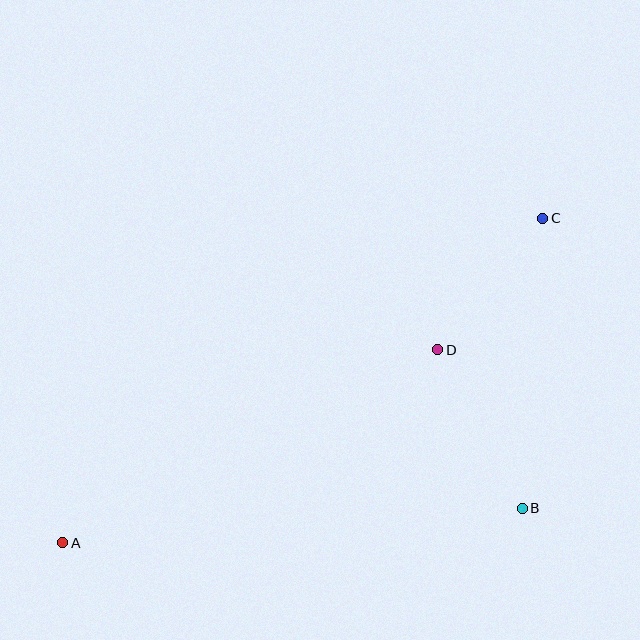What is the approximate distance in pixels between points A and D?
The distance between A and D is approximately 422 pixels.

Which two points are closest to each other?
Points C and D are closest to each other.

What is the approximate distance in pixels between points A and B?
The distance between A and B is approximately 461 pixels.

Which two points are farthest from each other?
Points A and C are farthest from each other.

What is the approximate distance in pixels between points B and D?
The distance between B and D is approximately 179 pixels.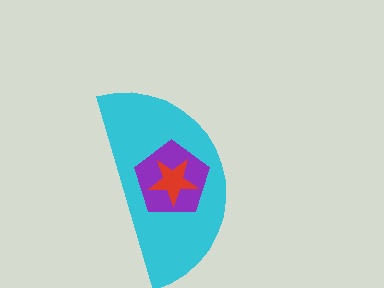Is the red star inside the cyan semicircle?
Yes.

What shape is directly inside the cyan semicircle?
The purple pentagon.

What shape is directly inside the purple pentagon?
The red star.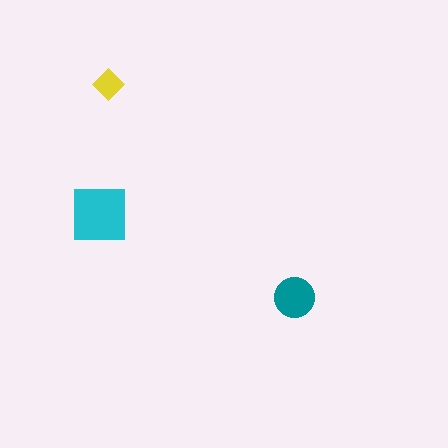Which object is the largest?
The cyan square.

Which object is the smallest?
The yellow diamond.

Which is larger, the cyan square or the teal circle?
The cyan square.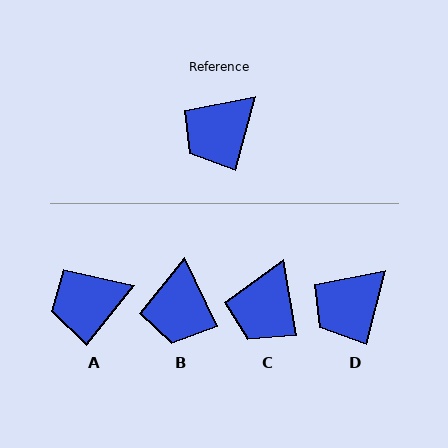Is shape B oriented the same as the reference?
No, it is off by about 40 degrees.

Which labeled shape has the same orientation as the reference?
D.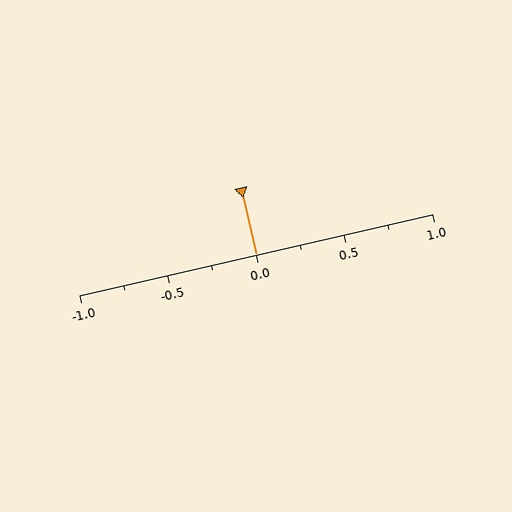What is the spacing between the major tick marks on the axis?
The major ticks are spaced 0.5 apart.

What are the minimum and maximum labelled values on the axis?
The axis runs from -1.0 to 1.0.